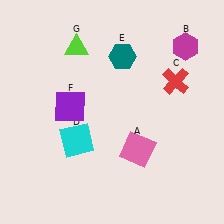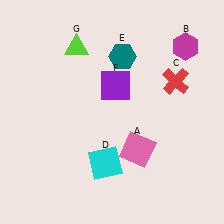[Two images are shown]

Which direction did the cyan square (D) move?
The cyan square (D) moved right.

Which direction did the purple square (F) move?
The purple square (F) moved right.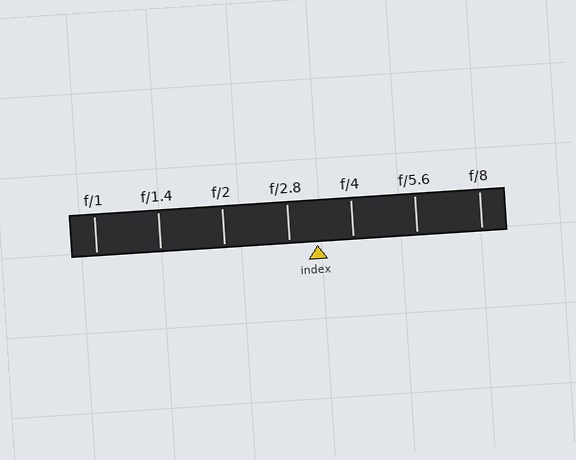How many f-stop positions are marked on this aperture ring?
There are 7 f-stop positions marked.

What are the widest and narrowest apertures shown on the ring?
The widest aperture shown is f/1 and the narrowest is f/8.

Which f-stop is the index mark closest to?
The index mark is closest to f/2.8.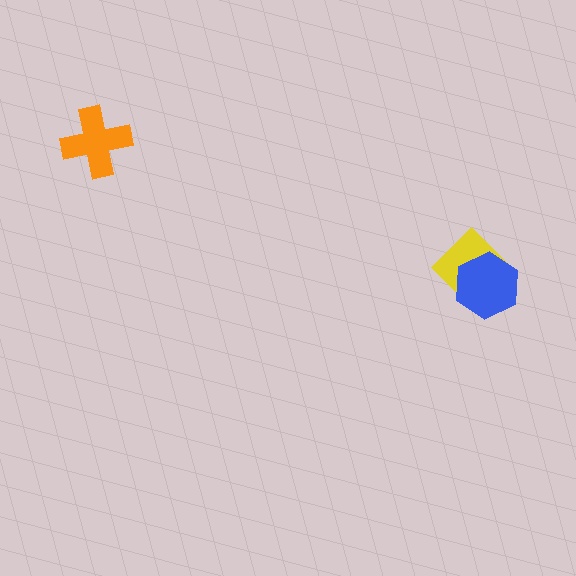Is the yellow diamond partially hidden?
Yes, it is partially covered by another shape.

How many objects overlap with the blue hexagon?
1 object overlaps with the blue hexagon.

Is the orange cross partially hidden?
No, no other shape covers it.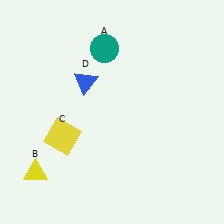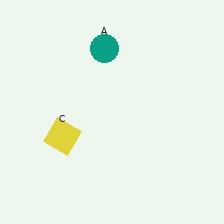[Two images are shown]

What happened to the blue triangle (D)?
The blue triangle (D) was removed in Image 2. It was in the top-left area of Image 1.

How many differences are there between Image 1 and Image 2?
There are 2 differences between the two images.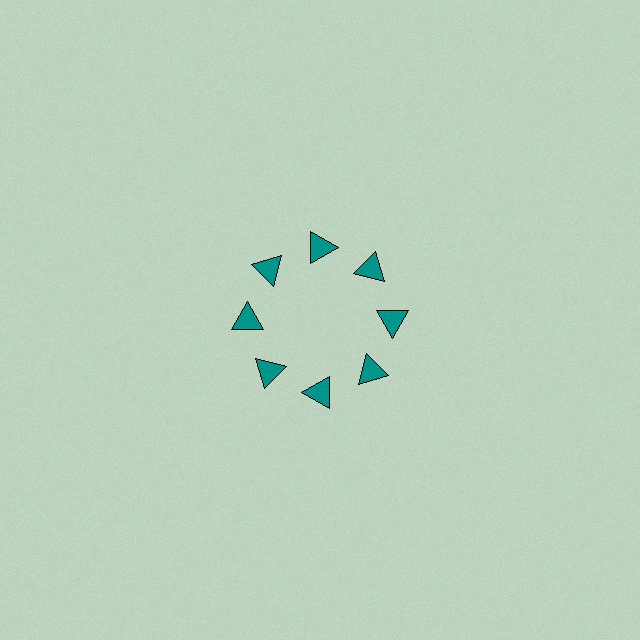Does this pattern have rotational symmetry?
Yes, this pattern has 8-fold rotational symmetry. It looks the same after rotating 45 degrees around the center.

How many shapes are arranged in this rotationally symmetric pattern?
There are 8 shapes, arranged in 8 groups of 1.